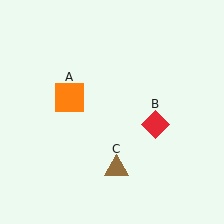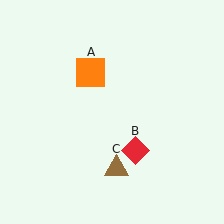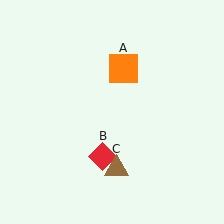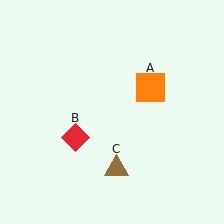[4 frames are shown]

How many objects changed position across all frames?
2 objects changed position: orange square (object A), red diamond (object B).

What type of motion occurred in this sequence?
The orange square (object A), red diamond (object B) rotated clockwise around the center of the scene.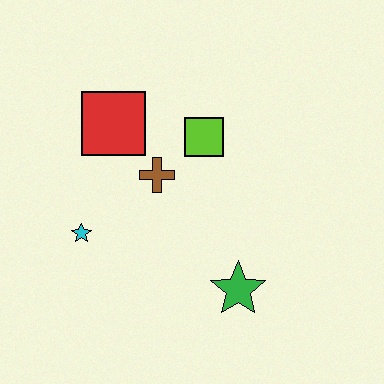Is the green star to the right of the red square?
Yes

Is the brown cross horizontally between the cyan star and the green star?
Yes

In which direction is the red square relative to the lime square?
The red square is to the left of the lime square.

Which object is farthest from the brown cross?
The green star is farthest from the brown cross.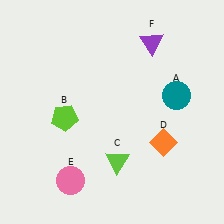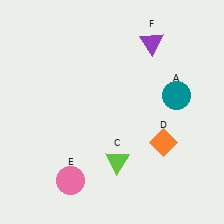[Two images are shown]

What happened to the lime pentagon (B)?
The lime pentagon (B) was removed in Image 2. It was in the bottom-left area of Image 1.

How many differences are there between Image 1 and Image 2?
There is 1 difference between the two images.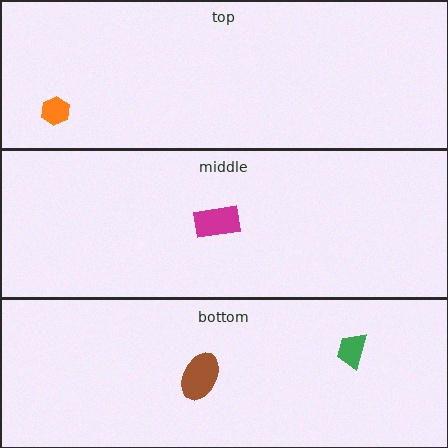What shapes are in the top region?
The orange hexagon.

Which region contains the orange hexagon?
The top region.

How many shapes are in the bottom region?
2.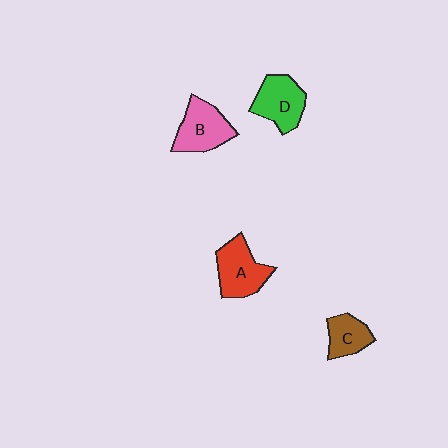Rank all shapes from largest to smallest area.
From largest to smallest: A (red), B (pink), D (green), C (brown).